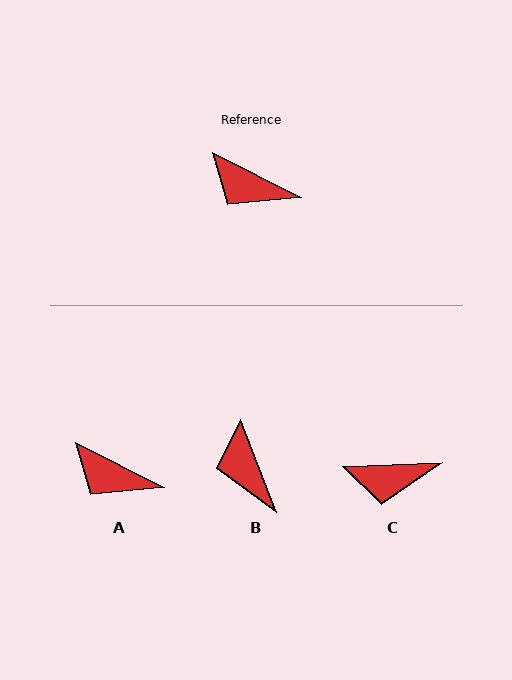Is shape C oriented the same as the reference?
No, it is off by about 29 degrees.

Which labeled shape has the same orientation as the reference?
A.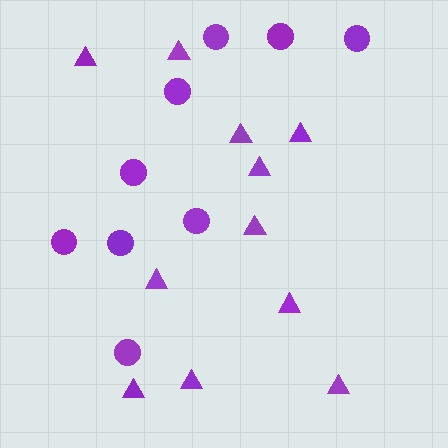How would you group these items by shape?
There are 2 groups: one group of triangles (11) and one group of circles (9).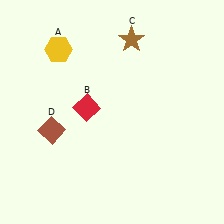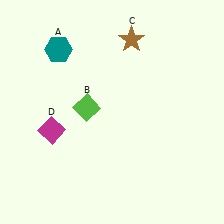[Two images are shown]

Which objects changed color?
A changed from yellow to teal. B changed from red to lime. D changed from brown to magenta.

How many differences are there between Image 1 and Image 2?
There are 3 differences between the two images.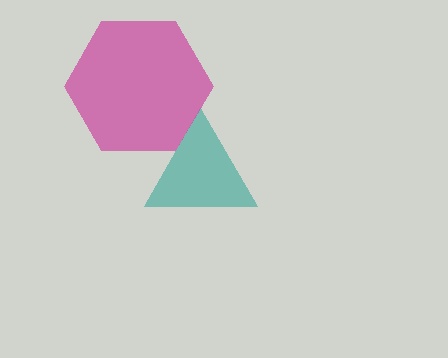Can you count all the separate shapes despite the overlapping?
Yes, there are 2 separate shapes.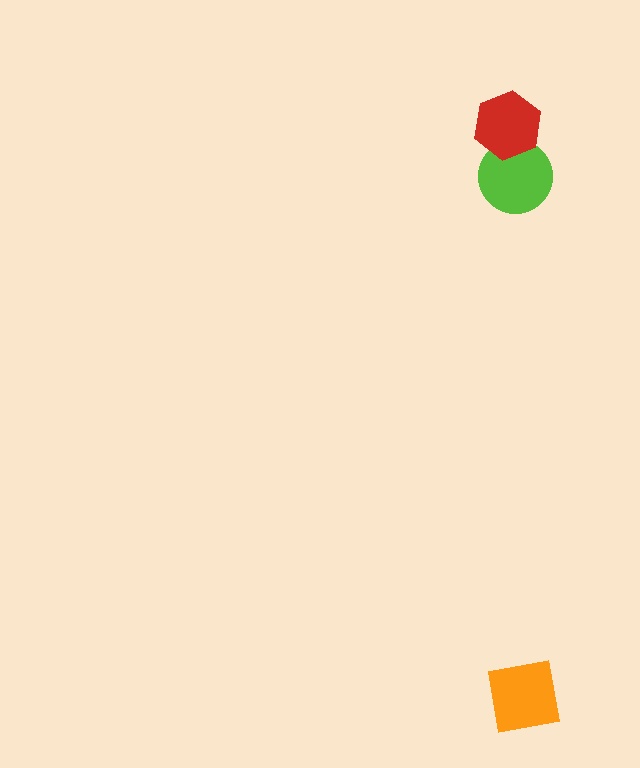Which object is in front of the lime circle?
The red hexagon is in front of the lime circle.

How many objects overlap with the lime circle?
1 object overlaps with the lime circle.